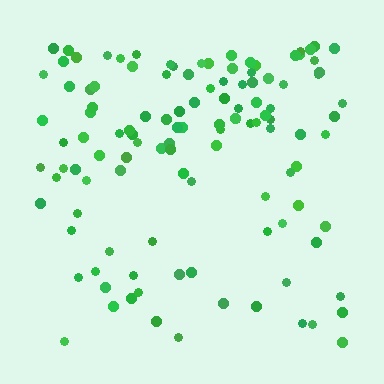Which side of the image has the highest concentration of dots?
The top.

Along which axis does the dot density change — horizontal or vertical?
Vertical.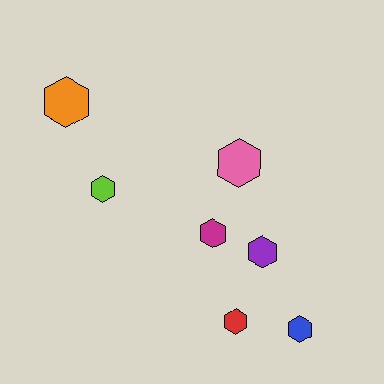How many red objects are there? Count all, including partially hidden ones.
There is 1 red object.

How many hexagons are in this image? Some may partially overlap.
There are 7 hexagons.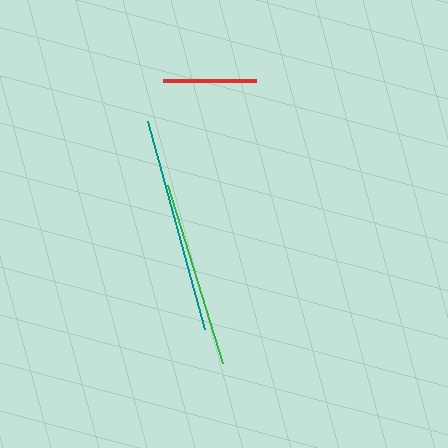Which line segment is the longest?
The teal line is the longest at approximately 215 pixels.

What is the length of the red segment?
The red segment is approximately 92 pixels long.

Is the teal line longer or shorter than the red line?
The teal line is longer than the red line.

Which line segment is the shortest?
The red line is the shortest at approximately 92 pixels.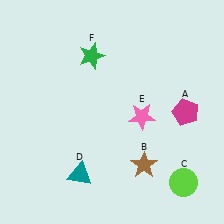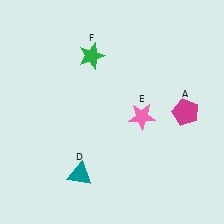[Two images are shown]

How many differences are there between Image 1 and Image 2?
There are 2 differences between the two images.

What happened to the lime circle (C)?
The lime circle (C) was removed in Image 2. It was in the bottom-right area of Image 1.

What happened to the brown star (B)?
The brown star (B) was removed in Image 2. It was in the bottom-right area of Image 1.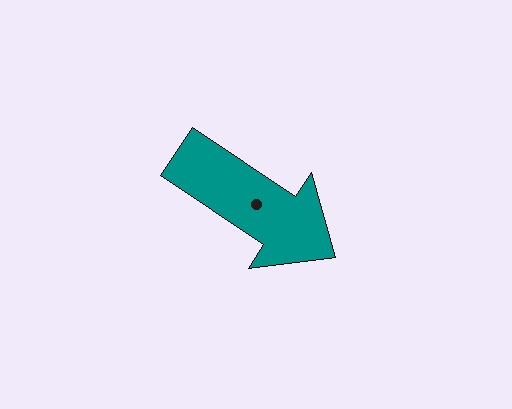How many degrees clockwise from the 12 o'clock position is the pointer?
Approximately 124 degrees.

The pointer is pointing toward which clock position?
Roughly 4 o'clock.